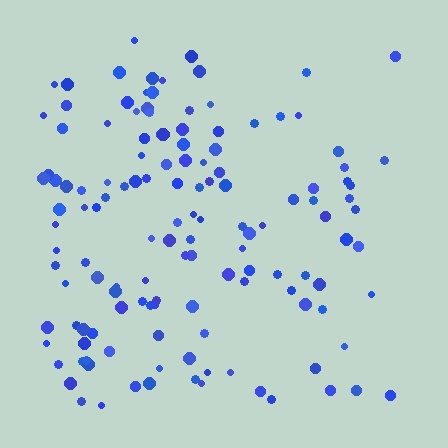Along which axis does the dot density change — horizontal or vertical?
Horizontal.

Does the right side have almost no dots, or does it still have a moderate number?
Still a moderate number, just noticeably fewer than the left.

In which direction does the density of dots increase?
From right to left, with the left side densest.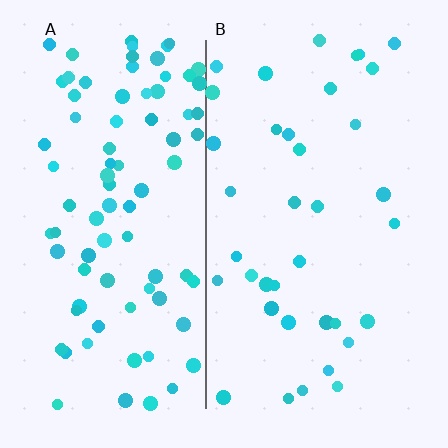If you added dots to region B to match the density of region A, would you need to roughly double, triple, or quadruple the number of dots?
Approximately double.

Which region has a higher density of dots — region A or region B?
A (the left).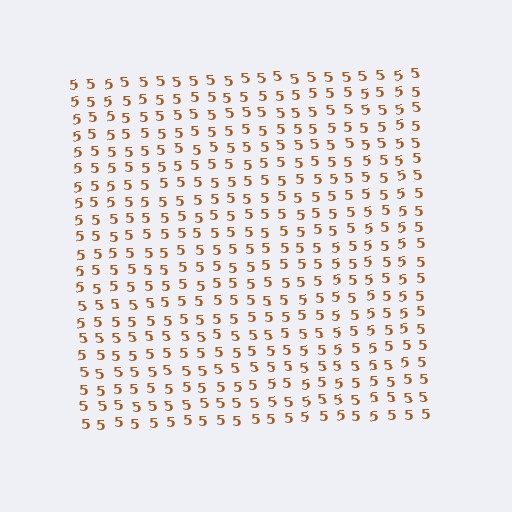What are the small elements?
The small elements are digit 5's.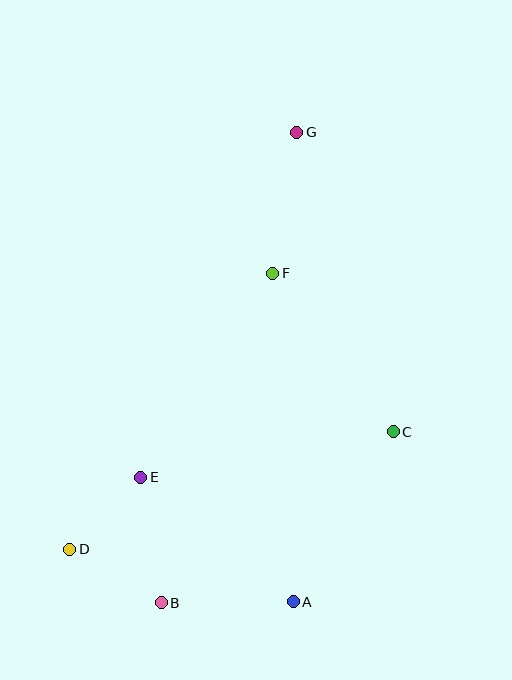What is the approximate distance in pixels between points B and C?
The distance between B and C is approximately 288 pixels.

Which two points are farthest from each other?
Points B and G are farthest from each other.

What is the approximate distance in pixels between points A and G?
The distance between A and G is approximately 470 pixels.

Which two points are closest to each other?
Points D and E are closest to each other.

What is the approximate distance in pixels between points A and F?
The distance between A and F is approximately 329 pixels.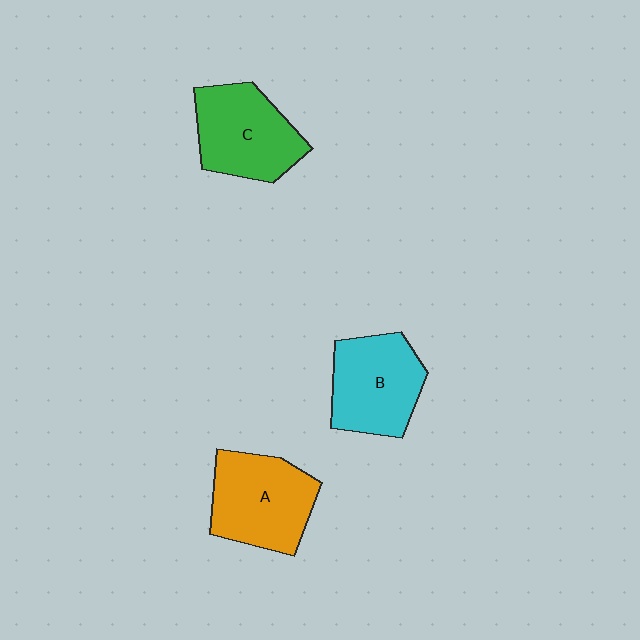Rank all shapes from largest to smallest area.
From largest to smallest: A (orange), C (green), B (cyan).